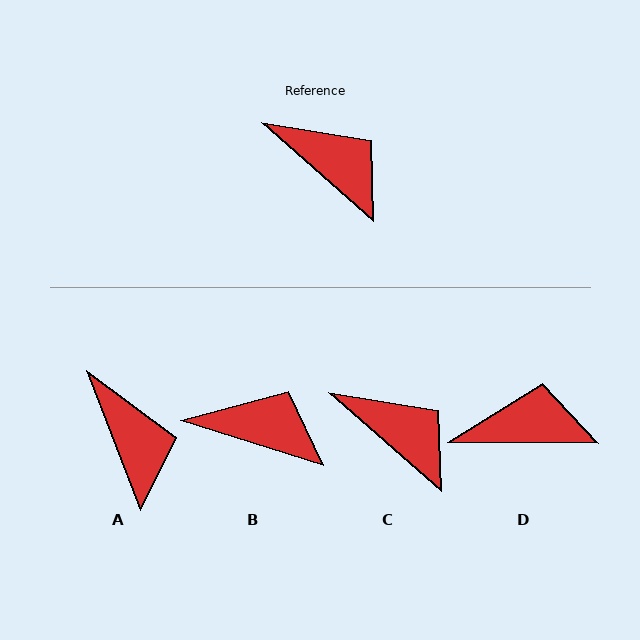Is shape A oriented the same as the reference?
No, it is off by about 28 degrees.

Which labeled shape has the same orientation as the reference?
C.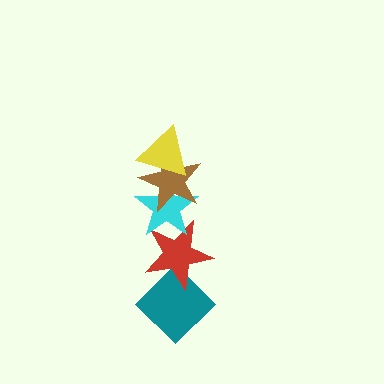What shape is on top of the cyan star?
The brown star is on top of the cyan star.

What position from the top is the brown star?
The brown star is 2nd from the top.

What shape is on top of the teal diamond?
The red star is on top of the teal diamond.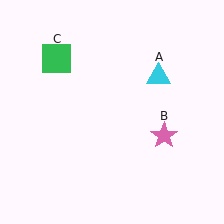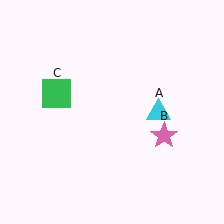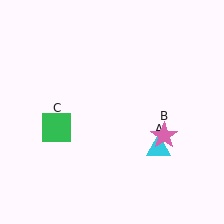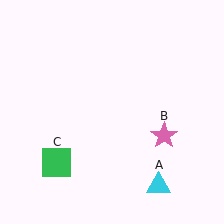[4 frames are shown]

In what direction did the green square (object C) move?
The green square (object C) moved down.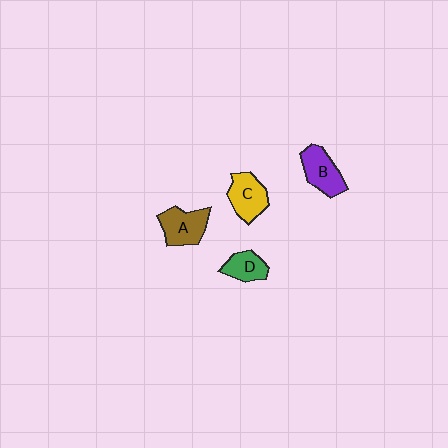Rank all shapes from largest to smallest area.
From largest to smallest: A (brown), C (yellow), B (purple), D (green).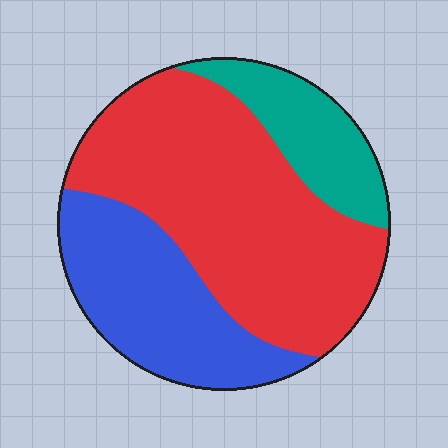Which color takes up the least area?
Teal, at roughly 15%.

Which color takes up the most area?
Red, at roughly 55%.